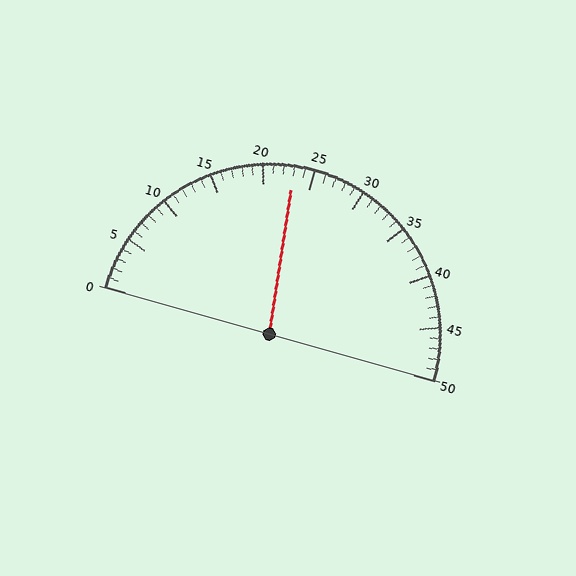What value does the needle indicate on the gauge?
The needle indicates approximately 23.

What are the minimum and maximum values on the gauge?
The gauge ranges from 0 to 50.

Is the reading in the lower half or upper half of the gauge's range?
The reading is in the lower half of the range (0 to 50).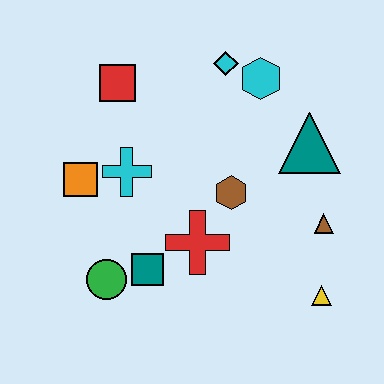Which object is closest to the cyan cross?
The orange square is closest to the cyan cross.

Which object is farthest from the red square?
The yellow triangle is farthest from the red square.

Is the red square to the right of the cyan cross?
No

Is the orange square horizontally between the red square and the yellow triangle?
No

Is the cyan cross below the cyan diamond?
Yes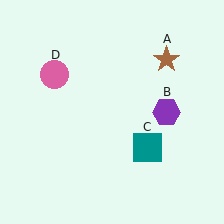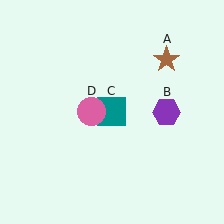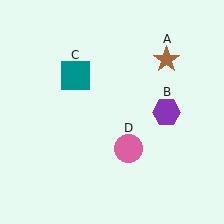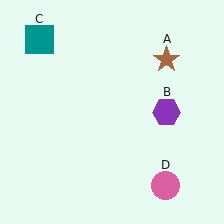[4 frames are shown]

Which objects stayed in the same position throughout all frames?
Brown star (object A) and purple hexagon (object B) remained stationary.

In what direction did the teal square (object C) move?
The teal square (object C) moved up and to the left.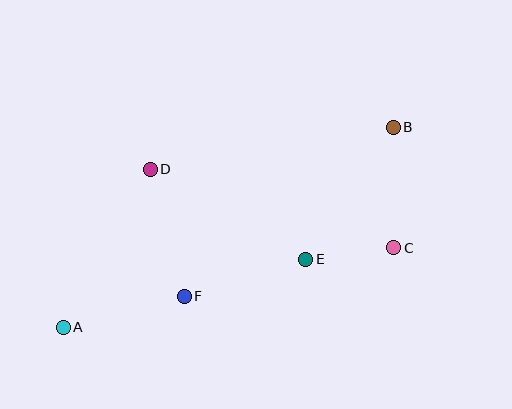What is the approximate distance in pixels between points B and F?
The distance between B and F is approximately 269 pixels.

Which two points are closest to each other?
Points C and E are closest to each other.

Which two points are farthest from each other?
Points A and B are farthest from each other.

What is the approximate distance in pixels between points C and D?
The distance between C and D is approximately 256 pixels.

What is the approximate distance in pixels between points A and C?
The distance between A and C is approximately 340 pixels.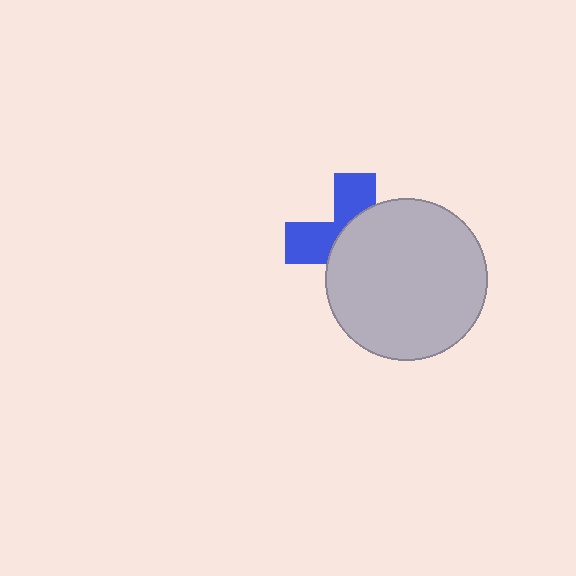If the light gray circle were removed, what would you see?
You would see the complete blue cross.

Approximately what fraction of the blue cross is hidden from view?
Roughly 61% of the blue cross is hidden behind the light gray circle.